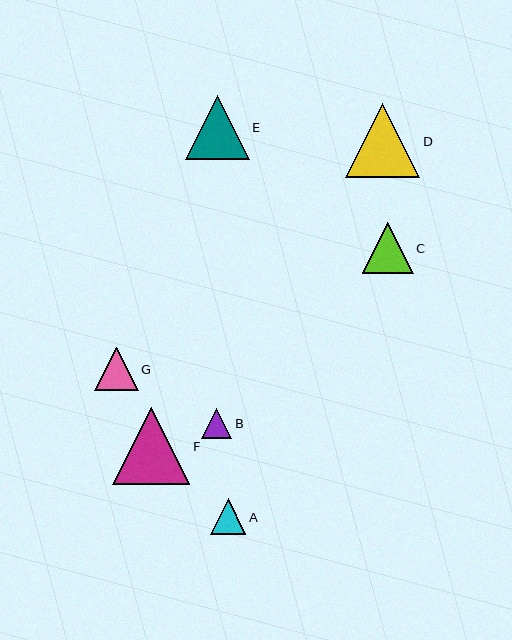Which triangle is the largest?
Triangle F is the largest with a size of approximately 77 pixels.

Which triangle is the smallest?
Triangle B is the smallest with a size of approximately 30 pixels.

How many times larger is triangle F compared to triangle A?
Triangle F is approximately 2.2 times the size of triangle A.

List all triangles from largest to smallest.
From largest to smallest: F, D, E, C, G, A, B.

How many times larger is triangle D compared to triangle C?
Triangle D is approximately 1.5 times the size of triangle C.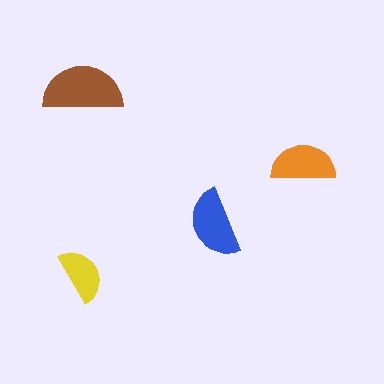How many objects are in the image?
There are 4 objects in the image.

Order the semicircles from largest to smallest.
the brown one, the blue one, the orange one, the yellow one.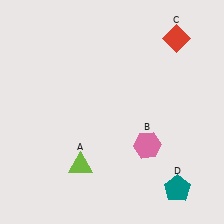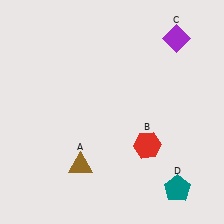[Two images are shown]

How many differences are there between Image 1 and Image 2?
There are 3 differences between the two images.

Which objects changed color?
A changed from lime to brown. B changed from pink to red. C changed from red to purple.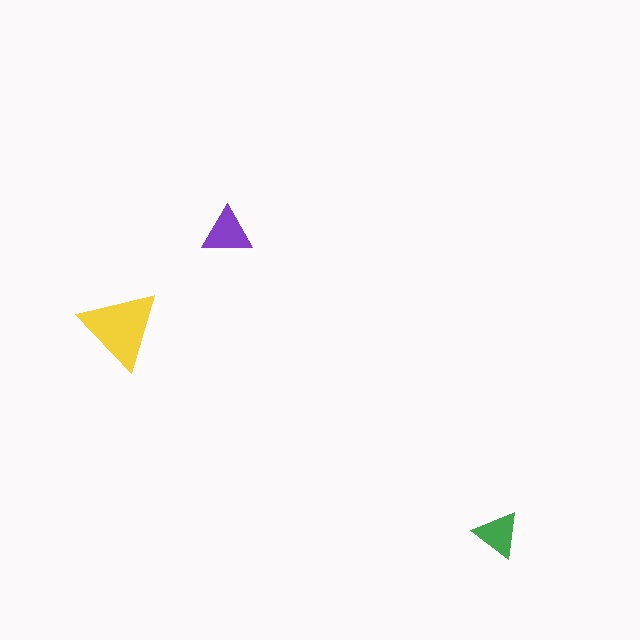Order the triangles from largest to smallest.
the yellow one, the purple one, the green one.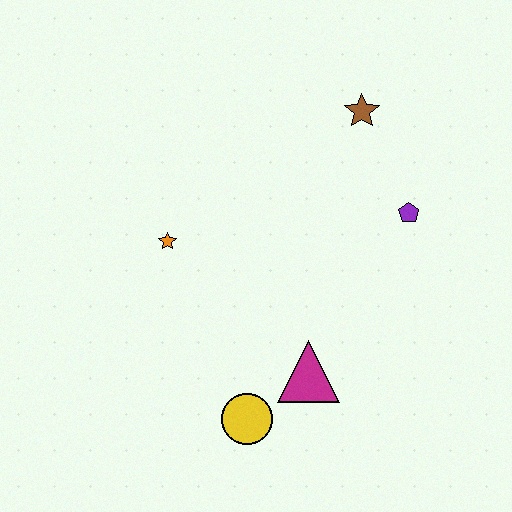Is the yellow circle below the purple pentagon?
Yes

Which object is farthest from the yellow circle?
The brown star is farthest from the yellow circle.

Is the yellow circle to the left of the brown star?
Yes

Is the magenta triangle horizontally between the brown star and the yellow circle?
Yes